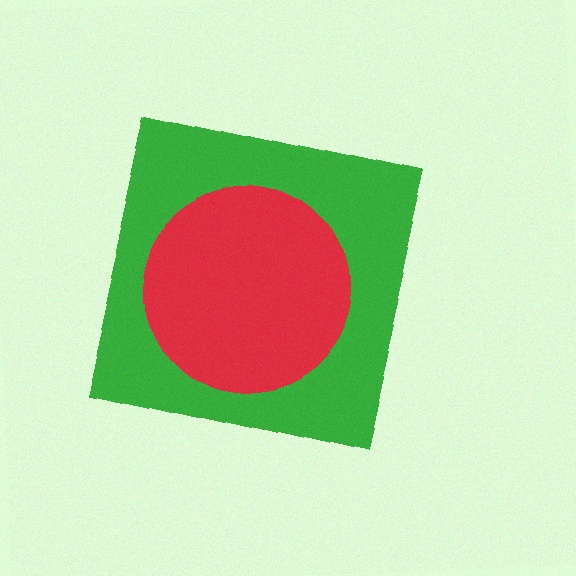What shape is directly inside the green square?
The red circle.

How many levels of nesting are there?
2.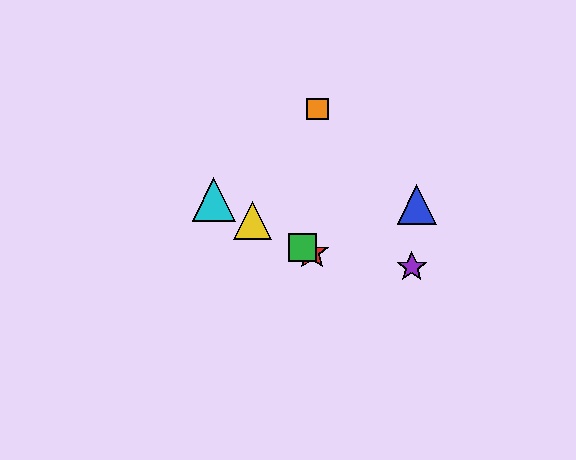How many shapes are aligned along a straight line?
4 shapes (the red star, the green square, the yellow triangle, the cyan triangle) are aligned along a straight line.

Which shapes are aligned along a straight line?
The red star, the green square, the yellow triangle, the cyan triangle are aligned along a straight line.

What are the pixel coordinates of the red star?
The red star is at (312, 252).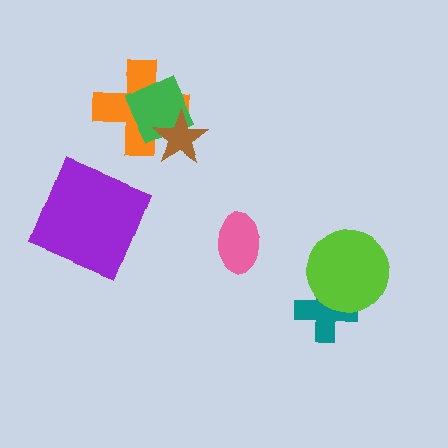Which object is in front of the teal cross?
The lime circle is in front of the teal cross.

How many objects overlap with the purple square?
0 objects overlap with the purple square.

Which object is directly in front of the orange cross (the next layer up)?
The green diamond is directly in front of the orange cross.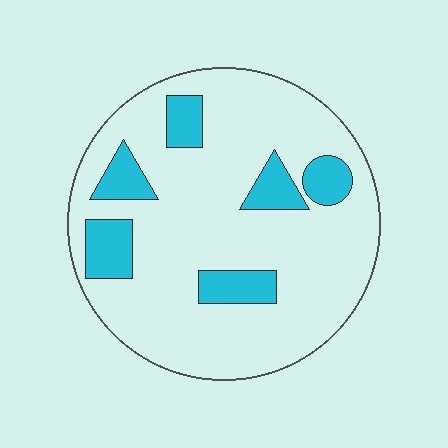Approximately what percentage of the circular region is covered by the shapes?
Approximately 20%.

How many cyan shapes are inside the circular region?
6.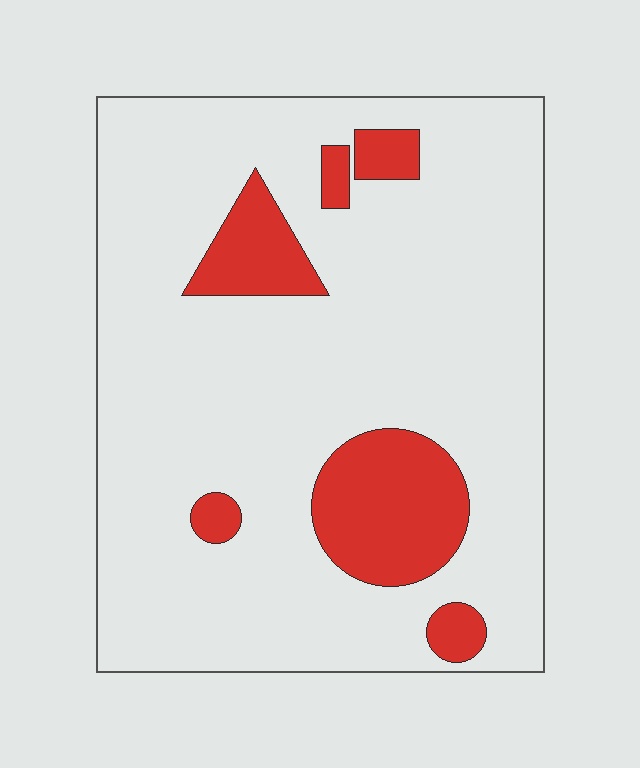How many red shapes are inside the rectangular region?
6.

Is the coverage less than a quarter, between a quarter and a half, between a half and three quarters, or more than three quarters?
Less than a quarter.